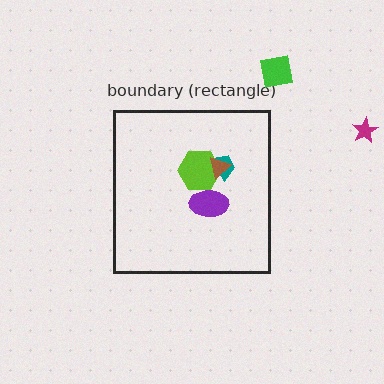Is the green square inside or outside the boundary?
Outside.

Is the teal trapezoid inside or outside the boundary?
Inside.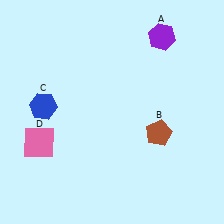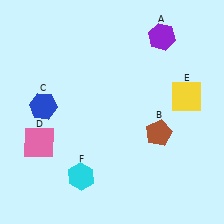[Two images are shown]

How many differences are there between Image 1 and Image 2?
There are 2 differences between the two images.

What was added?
A yellow square (E), a cyan hexagon (F) were added in Image 2.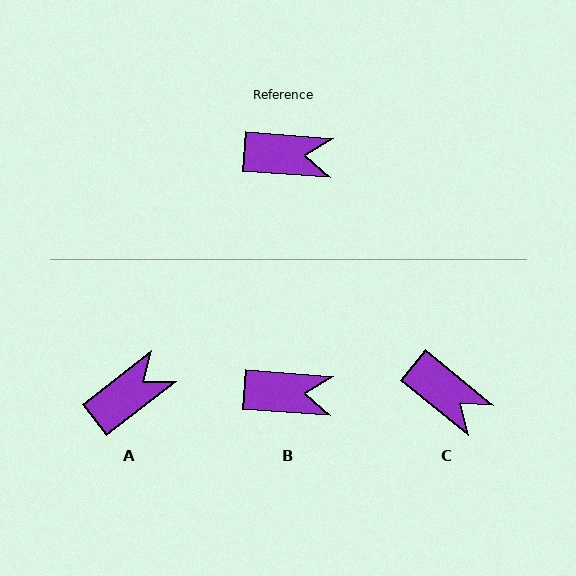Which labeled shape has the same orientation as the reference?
B.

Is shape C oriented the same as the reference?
No, it is off by about 35 degrees.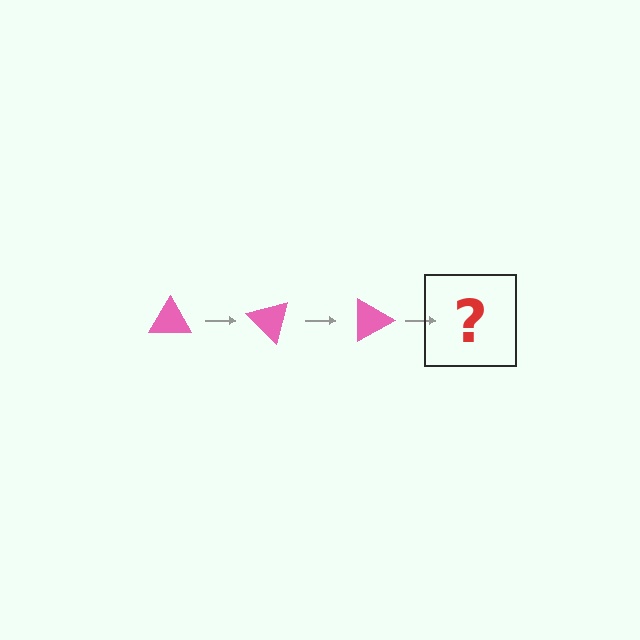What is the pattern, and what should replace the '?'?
The pattern is that the triangle rotates 45 degrees each step. The '?' should be a pink triangle rotated 135 degrees.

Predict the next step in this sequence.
The next step is a pink triangle rotated 135 degrees.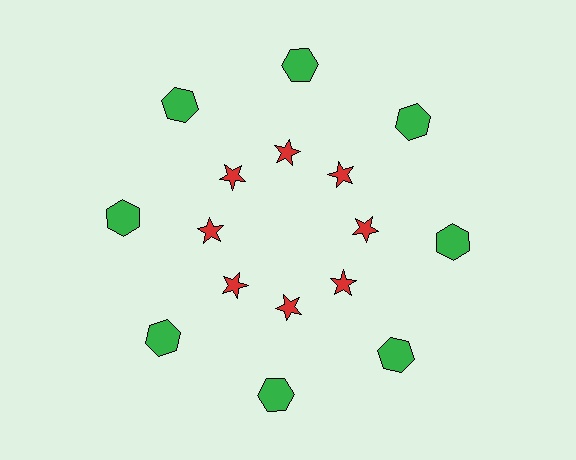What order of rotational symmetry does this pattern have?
This pattern has 8-fold rotational symmetry.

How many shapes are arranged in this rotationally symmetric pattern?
There are 16 shapes, arranged in 8 groups of 2.